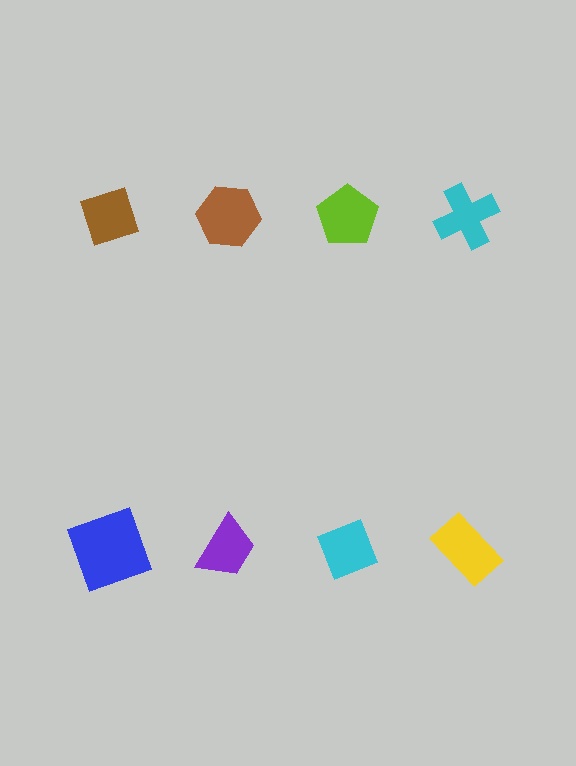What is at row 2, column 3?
A cyan diamond.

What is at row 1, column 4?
A cyan cross.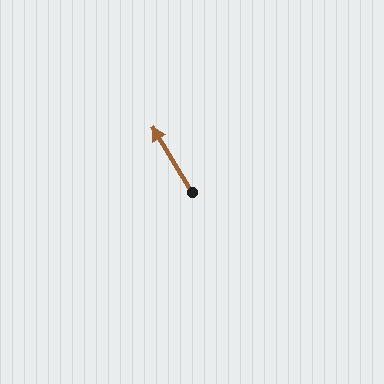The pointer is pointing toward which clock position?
Roughly 11 o'clock.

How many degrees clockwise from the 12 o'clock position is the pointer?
Approximately 329 degrees.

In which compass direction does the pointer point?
Northwest.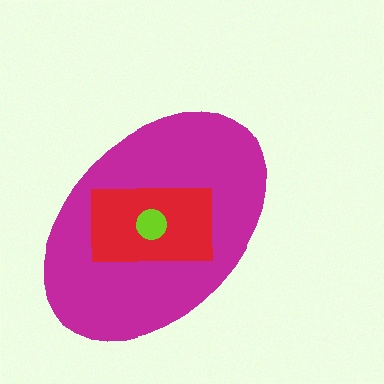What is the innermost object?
The lime circle.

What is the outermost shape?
The magenta ellipse.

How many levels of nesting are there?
3.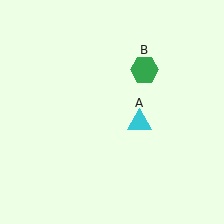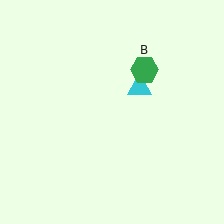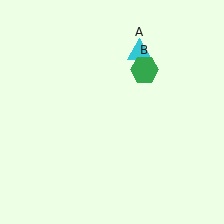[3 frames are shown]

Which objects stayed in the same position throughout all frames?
Green hexagon (object B) remained stationary.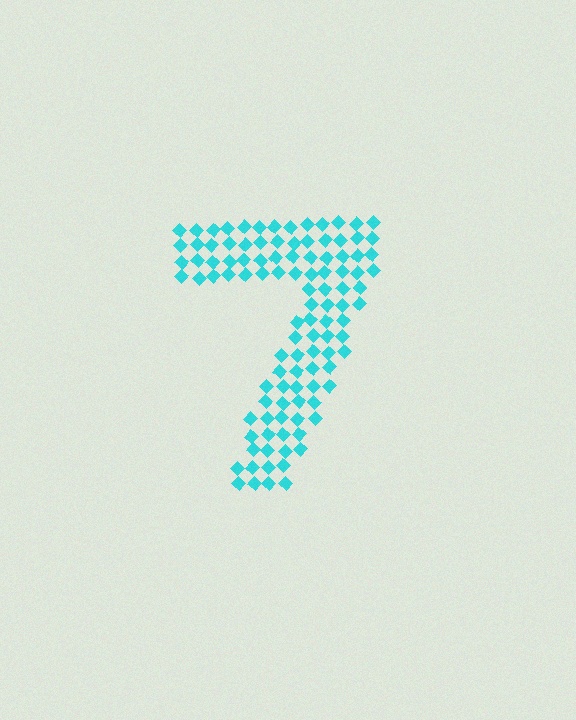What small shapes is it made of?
It is made of small diamonds.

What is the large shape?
The large shape is the digit 7.